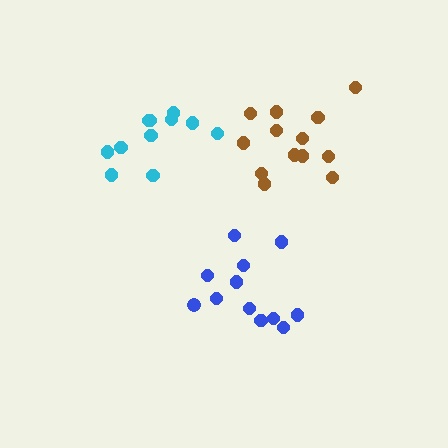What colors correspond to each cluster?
The clusters are colored: blue, brown, cyan.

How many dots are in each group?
Group 1: 12 dots, Group 2: 13 dots, Group 3: 11 dots (36 total).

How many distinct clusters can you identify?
There are 3 distinct clusters.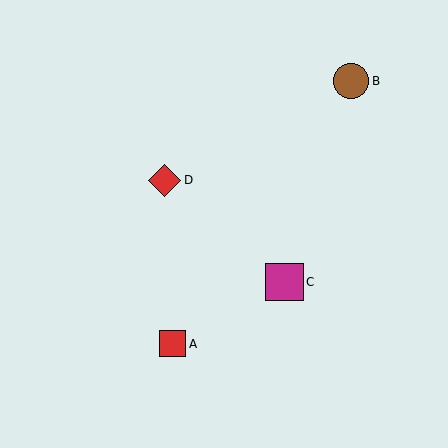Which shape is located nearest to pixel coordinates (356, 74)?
The brown circle (labeled B) at (351, 81) is nearest to that location.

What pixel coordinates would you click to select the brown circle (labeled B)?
Click at (351, 81) to select the brown circle B.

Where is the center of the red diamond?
The center of the red diamond is at (165, 180).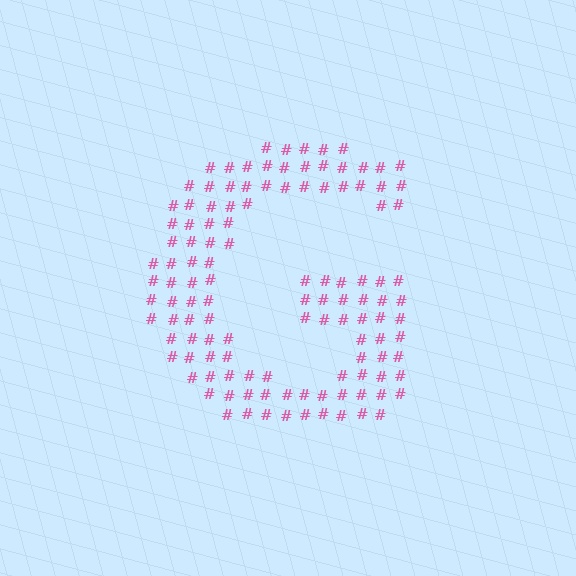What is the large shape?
The large shape is the letter G.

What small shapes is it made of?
It is made of small hash symbols.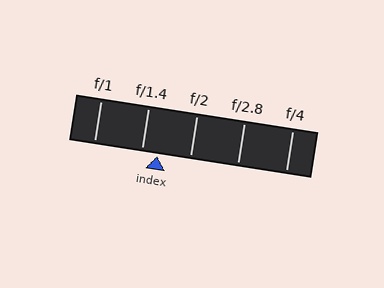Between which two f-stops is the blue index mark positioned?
The index mark is between f/1.4 and f/2.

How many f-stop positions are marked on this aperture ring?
There are 5 f-stop positions marked.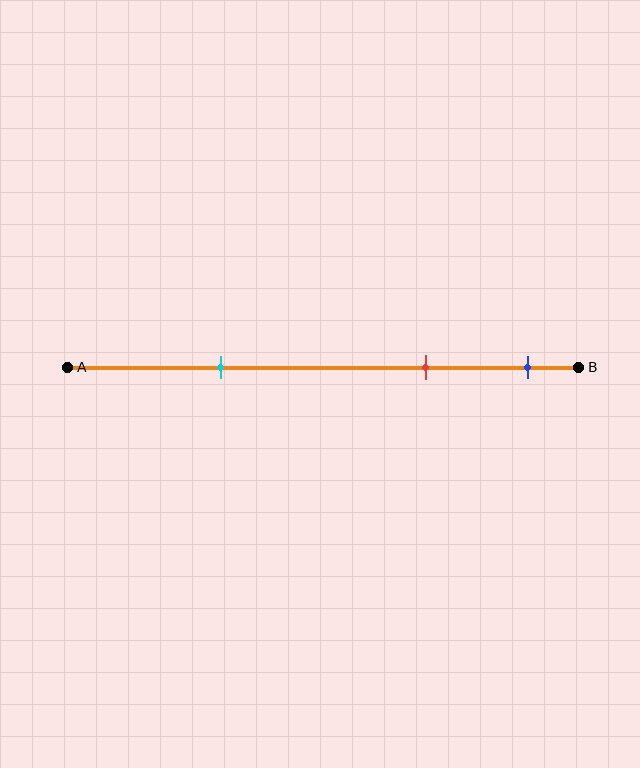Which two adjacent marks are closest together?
The red and blue marks are the closest adjacent pair.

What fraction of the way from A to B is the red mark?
The red mark is approximately 70% (0.7) of the way from A to B.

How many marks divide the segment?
There are 3 marks dividing the segment.